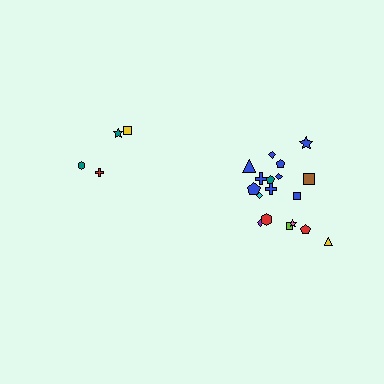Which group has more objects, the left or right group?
The right group.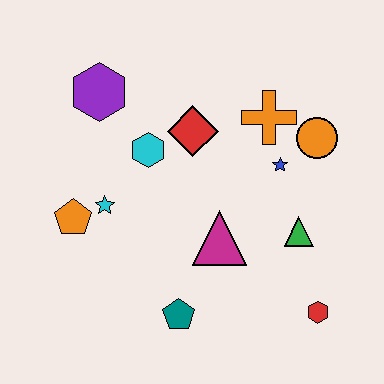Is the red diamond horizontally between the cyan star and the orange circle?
Yes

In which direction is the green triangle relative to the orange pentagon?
The green triangle is to the right of the orange pentagon.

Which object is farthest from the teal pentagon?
The purple hexagon is farthest from the teal pentagon.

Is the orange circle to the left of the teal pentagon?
No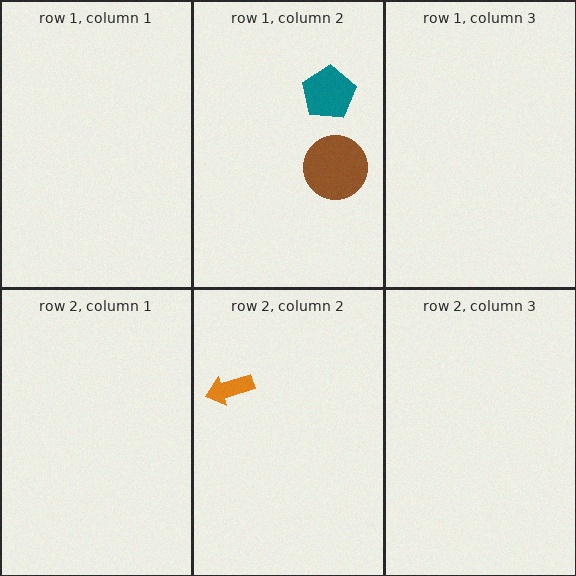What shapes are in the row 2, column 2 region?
The orange arrow.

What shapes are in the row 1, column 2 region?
The brown circle, the teal pentagon.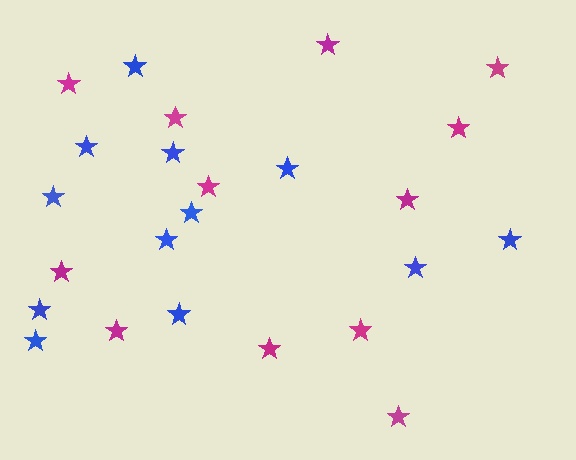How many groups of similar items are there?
There are 2 groups: one group of magenta stars (12) and one group of blue stars (12).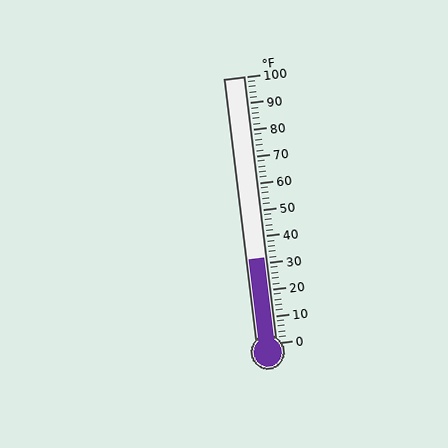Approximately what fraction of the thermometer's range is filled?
The thermometer is filled to approximately 30% of its range.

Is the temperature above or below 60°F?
The temperature is below 60°F.